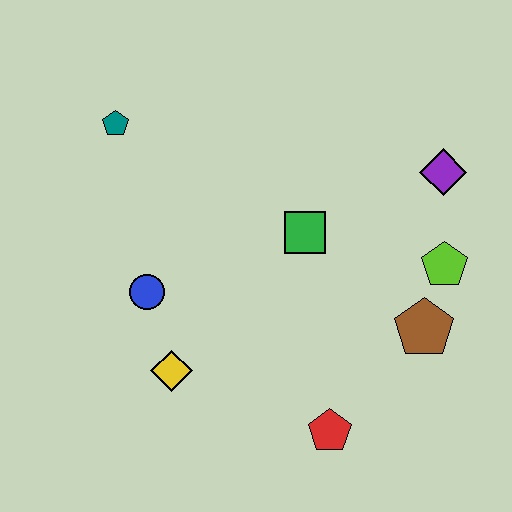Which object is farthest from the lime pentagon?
The teal pentagon is farthest from the lime pentagon.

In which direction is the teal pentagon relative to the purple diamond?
The teal pentagon is to the left of the purple diamond.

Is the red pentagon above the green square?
No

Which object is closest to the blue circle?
The yellow diamond is closest to the blue circle.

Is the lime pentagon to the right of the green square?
Yes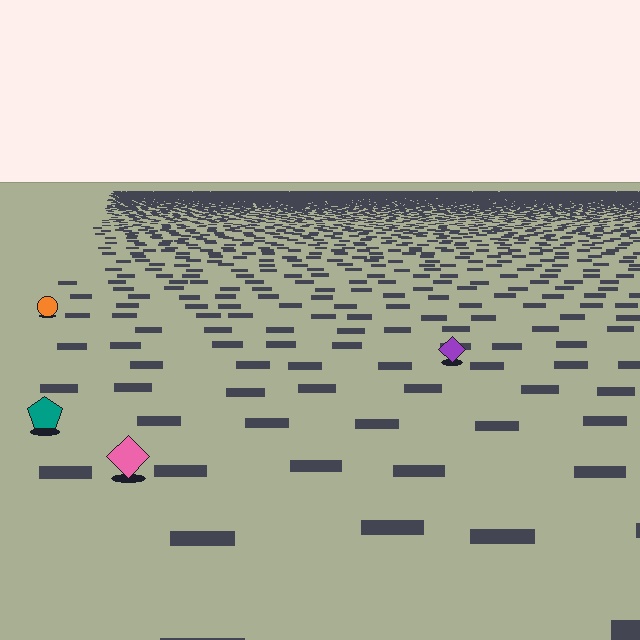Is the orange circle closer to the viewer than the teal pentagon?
No. The teal pentagon is closer — you can tell from the texture gradient: the ground texture is coarser near it.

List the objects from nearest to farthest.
From nearest to farthest: the pink diamond, the teal pentagon, the purple diamond, the orange circle.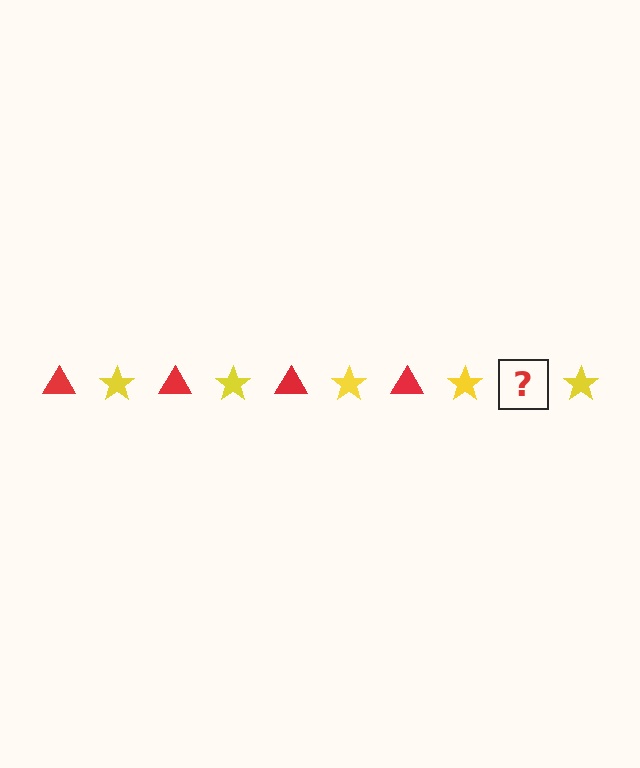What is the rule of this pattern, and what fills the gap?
The rule is that the pattern alternates between red triangle and yellow star. The gap should be filled with a red triangle.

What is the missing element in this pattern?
The missing element is a red triangle.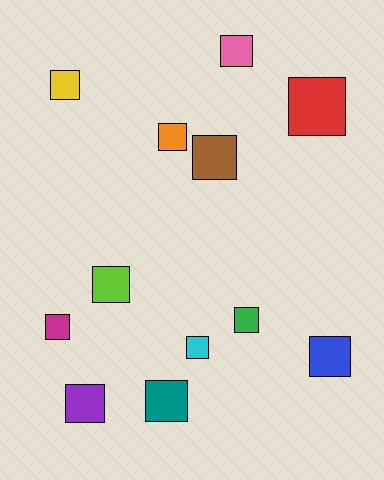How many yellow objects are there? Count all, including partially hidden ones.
There is 1 yellow object.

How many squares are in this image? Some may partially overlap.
There are 12 squares.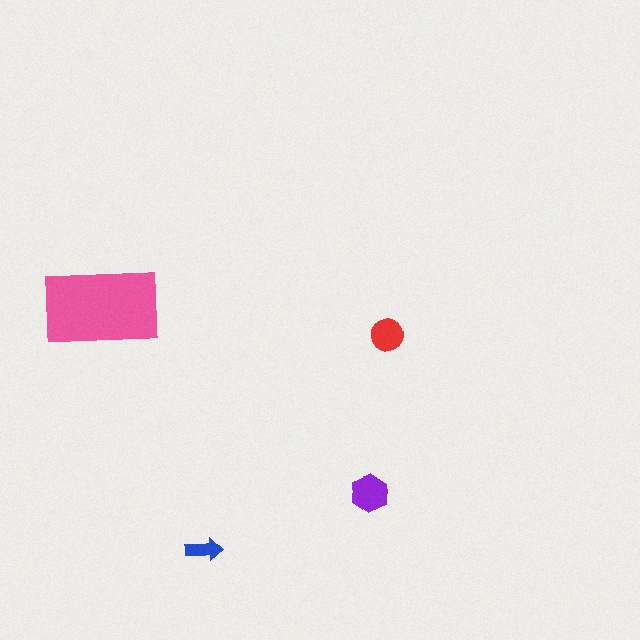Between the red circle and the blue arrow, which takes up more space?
The red circle.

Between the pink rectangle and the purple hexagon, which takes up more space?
The pink rectangle.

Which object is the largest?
The pink rectangle.